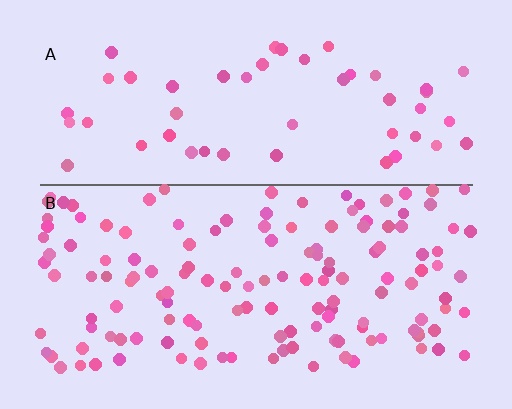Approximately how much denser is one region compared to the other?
Approximately 2.7× — region B over region A.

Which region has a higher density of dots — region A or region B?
B (the bottom).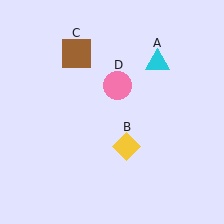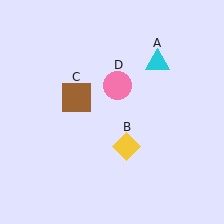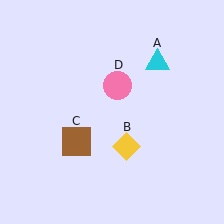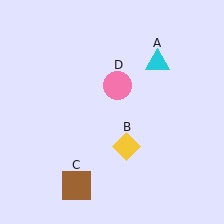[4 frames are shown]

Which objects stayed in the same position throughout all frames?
Cyan triangle (object A) and yellow diamond (object B) and pink circle (object D) remained stationary.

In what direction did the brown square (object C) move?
The brown square (object C) moved down.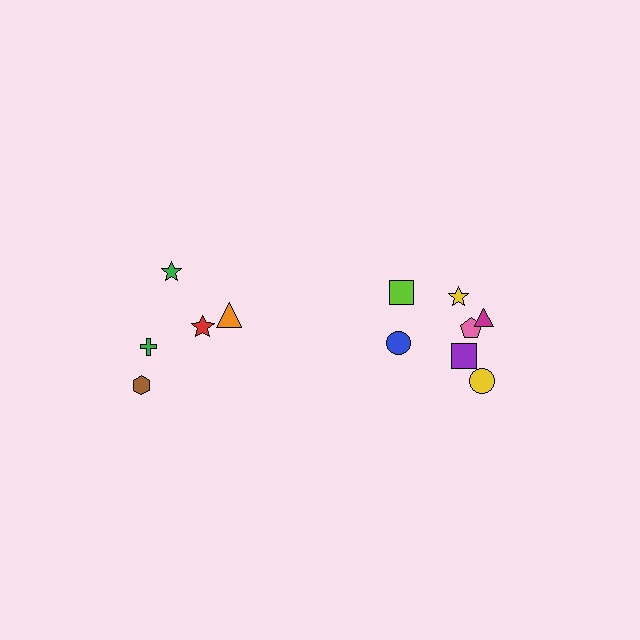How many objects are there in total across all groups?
There are 12 objects.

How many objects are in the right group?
There are 7 objects.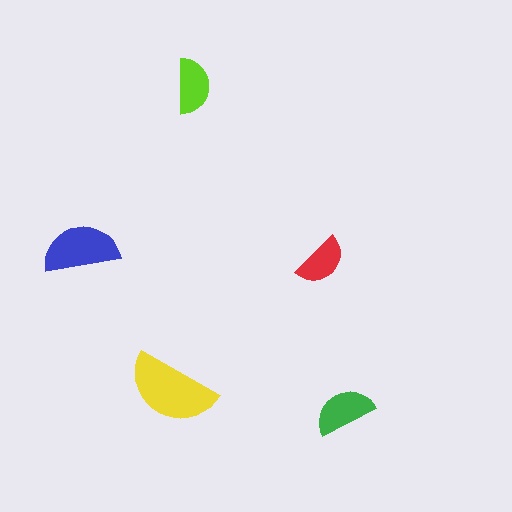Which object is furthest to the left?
The blue semicircle is leftmost.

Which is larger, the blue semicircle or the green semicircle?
The blue one.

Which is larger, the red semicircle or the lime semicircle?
The lime one.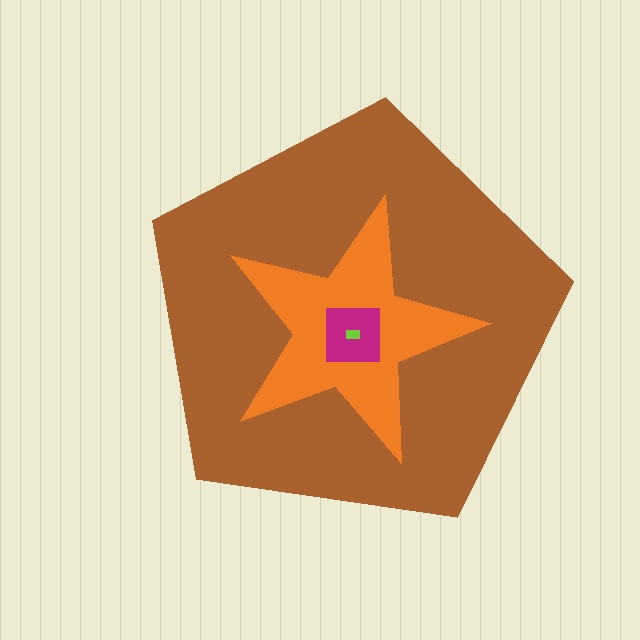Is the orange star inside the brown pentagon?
Yes.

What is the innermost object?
The lime rectangle.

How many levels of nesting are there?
4.